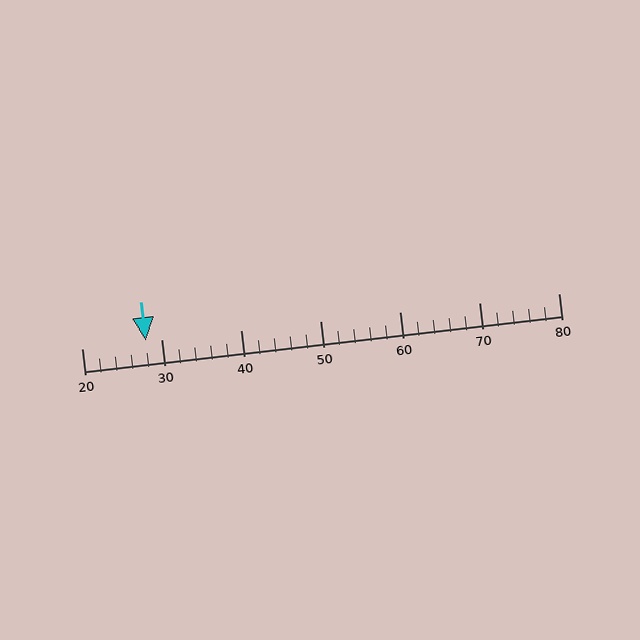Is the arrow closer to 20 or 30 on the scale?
The arrow is closer to 30.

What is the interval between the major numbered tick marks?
The major tick marks are spaced 10 units apart.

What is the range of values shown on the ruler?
The ruler shows values from 20 to 80.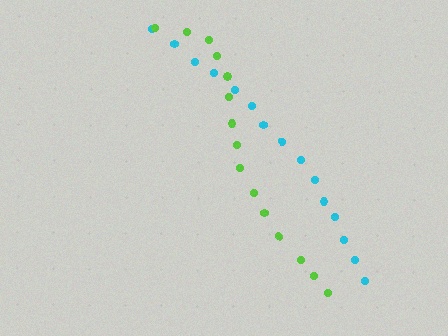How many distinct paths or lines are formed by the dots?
There are 2 distinct paths.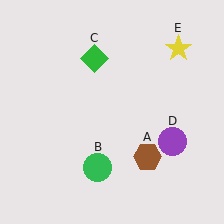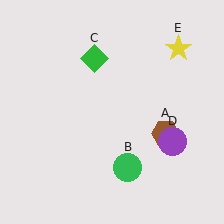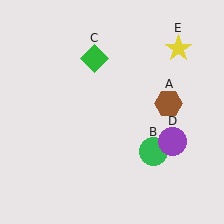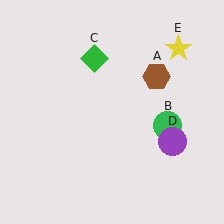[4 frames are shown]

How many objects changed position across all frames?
2 objects changed position: brown hexagon (object A), green circle (object B).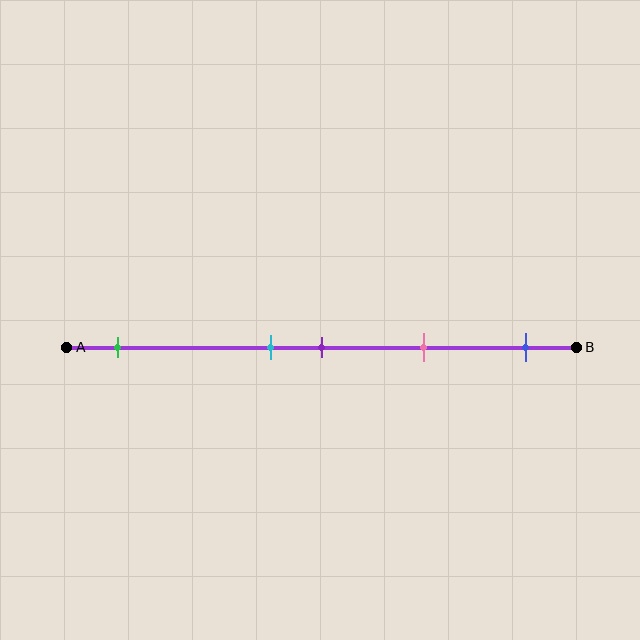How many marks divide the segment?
There are 5 marks dividing the segment.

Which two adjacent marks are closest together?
The cyan and purple marks are the closest adjacent pair.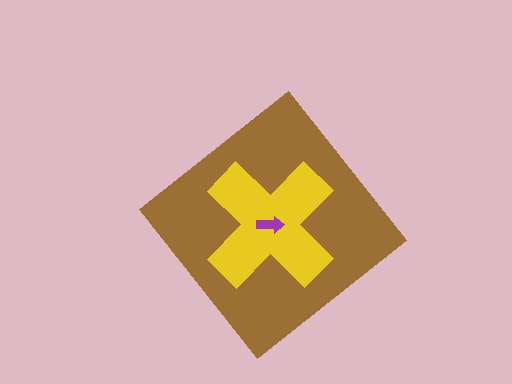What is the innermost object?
The purple arrow.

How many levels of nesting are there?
3.